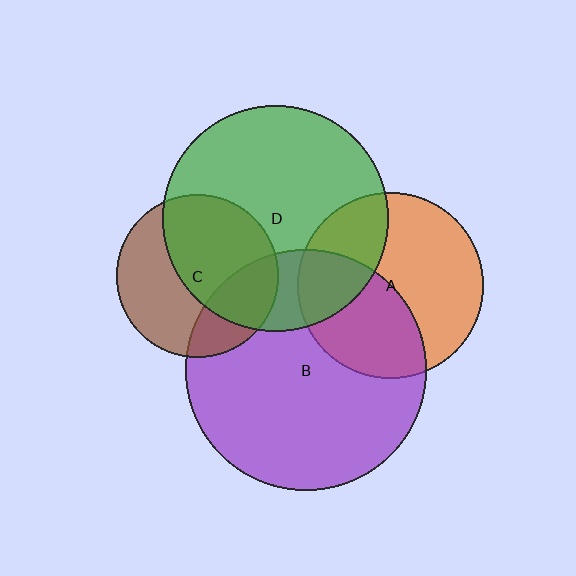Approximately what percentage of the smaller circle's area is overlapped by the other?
Approximately 25%.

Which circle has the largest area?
Circle B (purple).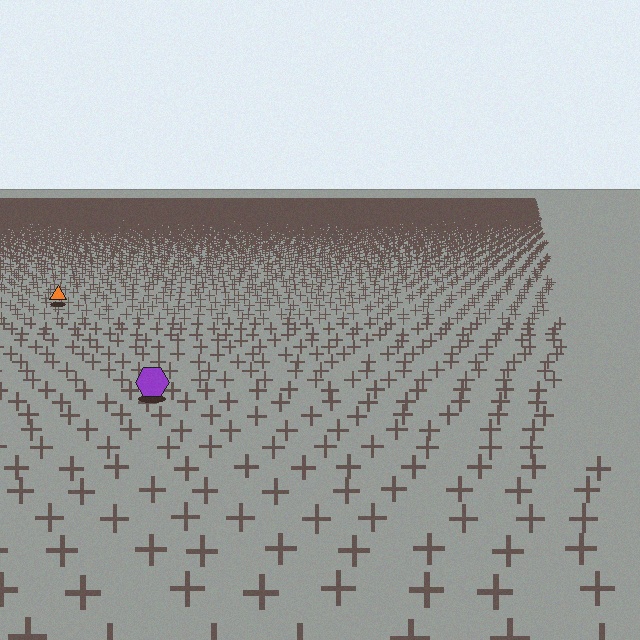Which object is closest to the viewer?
The purple hexagon is closest. The texture marks near it are larger and more spread out.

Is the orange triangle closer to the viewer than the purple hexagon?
No. The purple hexagon is closer — you can tell from the texture gradient: the ground texture is coarser near it.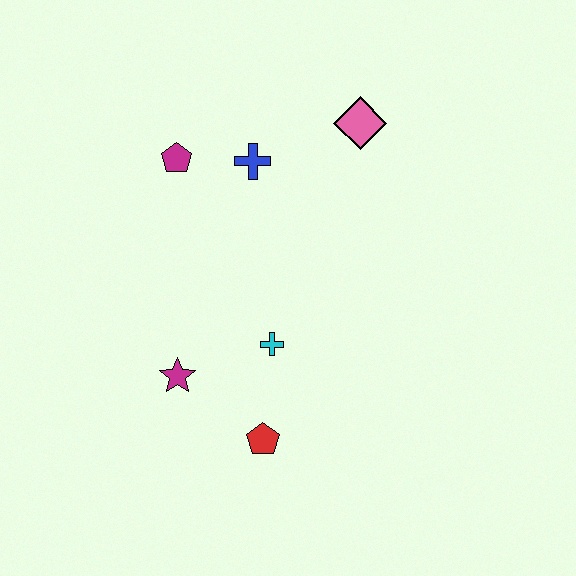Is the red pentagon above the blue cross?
No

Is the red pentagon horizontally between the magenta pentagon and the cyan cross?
Yes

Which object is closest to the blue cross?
The magenta pentagon is closest to the blue cross.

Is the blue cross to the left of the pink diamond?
Yes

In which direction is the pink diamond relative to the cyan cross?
The pink diamond is above the cyan cross.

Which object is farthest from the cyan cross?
The pink diamond is farthest from the cyan cross.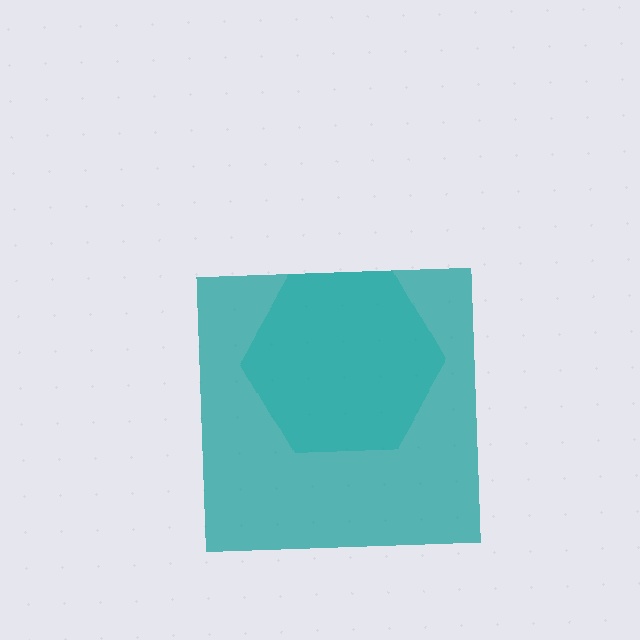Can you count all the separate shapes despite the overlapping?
Yes, there are 2 separate shapes.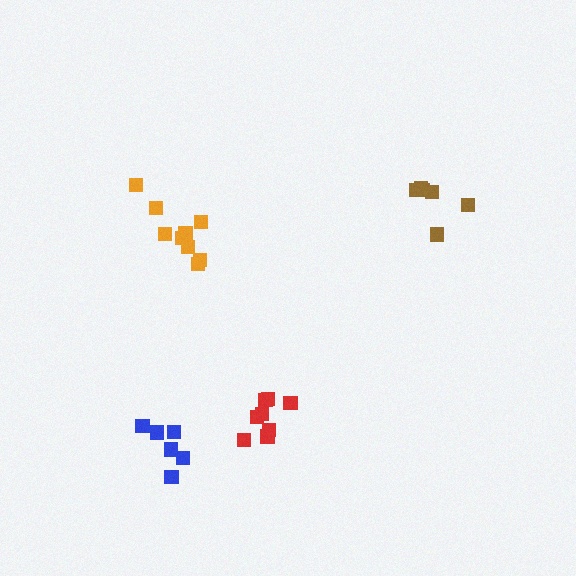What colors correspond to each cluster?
The clusters are colored: orange, red, brown, blue.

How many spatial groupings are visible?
There are 4 spatial groupings.